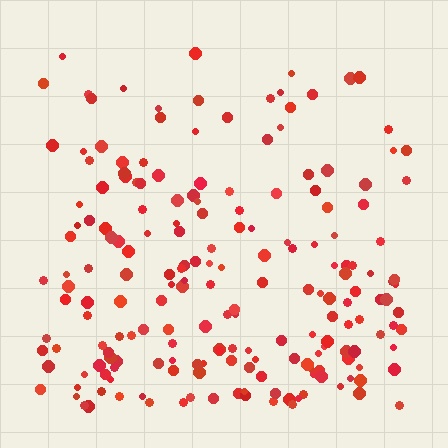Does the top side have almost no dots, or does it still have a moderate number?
Still a moderate number, just noticeably fewer than the bottom.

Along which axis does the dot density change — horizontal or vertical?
Vertical.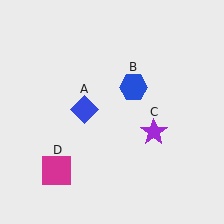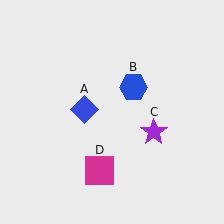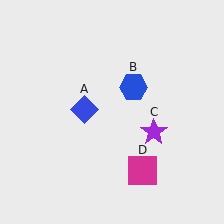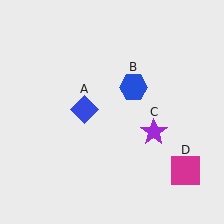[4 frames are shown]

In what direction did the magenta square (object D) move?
The magenta square (object D) moved right.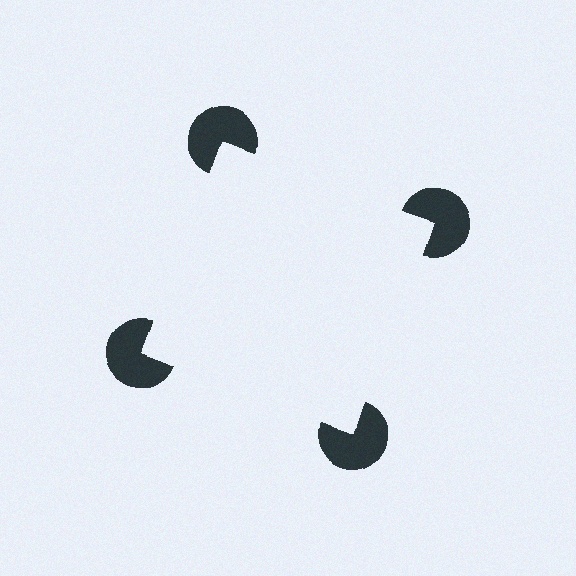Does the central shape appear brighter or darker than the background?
It typically appears slightly brighter than the background, even though no actual brightness change is drawn.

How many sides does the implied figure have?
4 sides.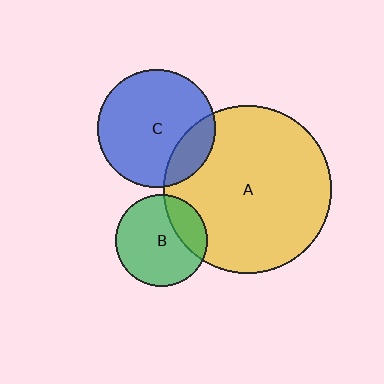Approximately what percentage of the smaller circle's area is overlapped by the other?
Approximately 25%.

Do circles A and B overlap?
Yes.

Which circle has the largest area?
Circle A (yellow).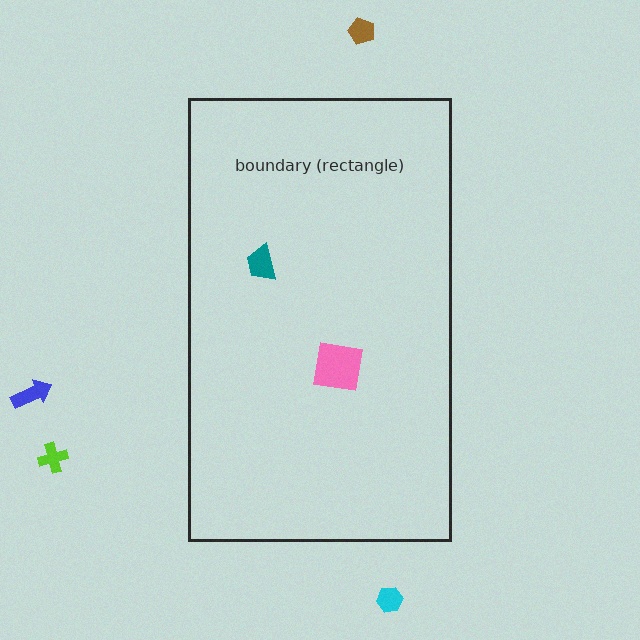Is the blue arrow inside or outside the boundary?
Outside.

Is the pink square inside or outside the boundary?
Inside.